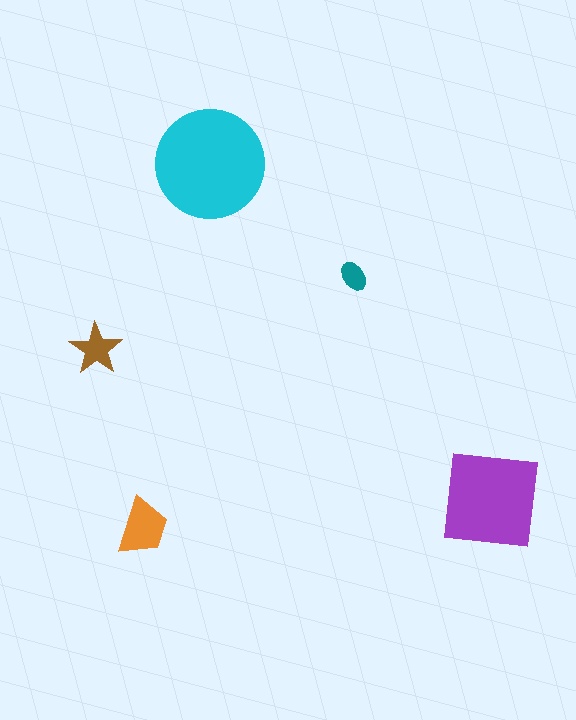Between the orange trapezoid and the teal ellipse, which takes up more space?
The orange trapezoid.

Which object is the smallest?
The teal ellipse.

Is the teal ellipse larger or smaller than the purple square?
Smaller.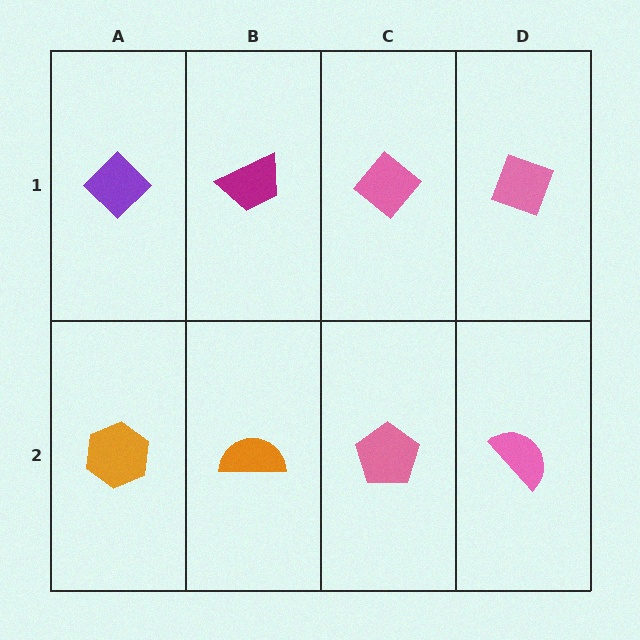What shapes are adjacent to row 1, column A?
An orange hexagon (row 2, column A), a magenta trapezoid (row 1, column B).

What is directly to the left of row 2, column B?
An orange hexagon.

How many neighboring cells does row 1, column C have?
3.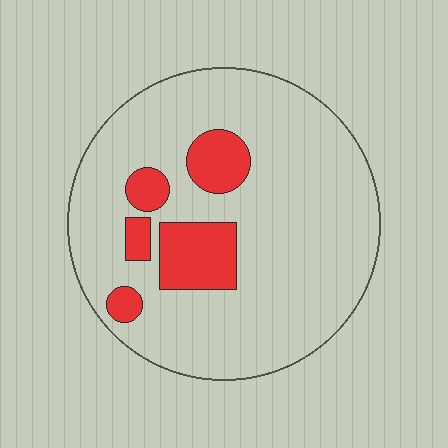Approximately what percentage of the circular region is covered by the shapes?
Approximately 15%.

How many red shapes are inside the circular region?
5.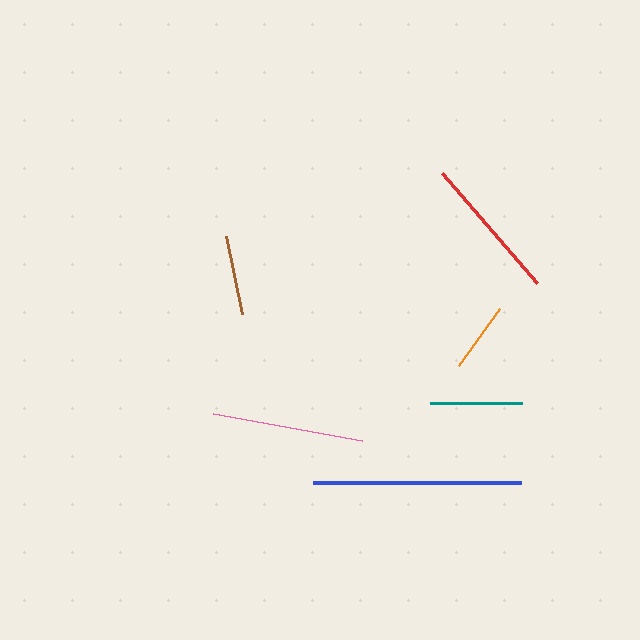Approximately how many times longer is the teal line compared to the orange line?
The teal line is approximately 1.3 times the length of the orange line.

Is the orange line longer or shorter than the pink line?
The pink line is longer than the orange line.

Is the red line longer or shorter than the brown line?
The red line is longer than the brown line.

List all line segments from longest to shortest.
From longest to shortest: blue, pink, red, teal, brown, orange.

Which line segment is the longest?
The blue line is the longest at approximately 208 pixels.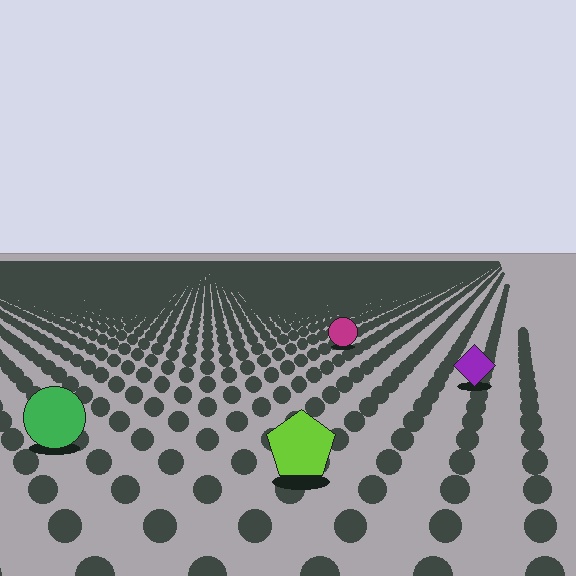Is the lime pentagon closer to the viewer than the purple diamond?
Yes. The lime pentagon is closer — you can tell from the texture gradient: the ground texture is coarser near it.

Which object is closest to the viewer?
The lime pentagon is closest. The texture marks near it are larger and more spread out.